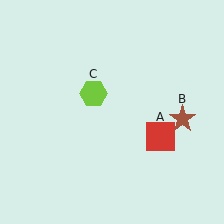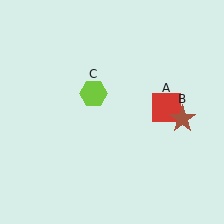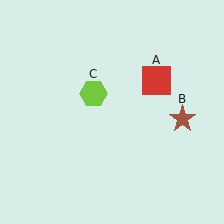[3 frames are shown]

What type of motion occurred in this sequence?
The red square (object A) rotated counterclockwise around the center of the scene.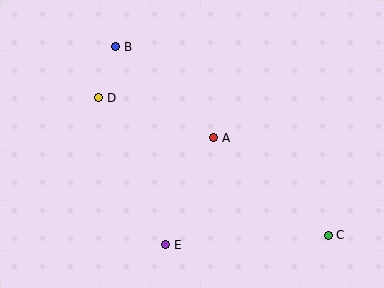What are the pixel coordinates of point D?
Point D is at (99, 98).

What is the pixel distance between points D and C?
The distance between D and C is 268 pixels.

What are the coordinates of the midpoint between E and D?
The midpoint between E and D is at (132, 171).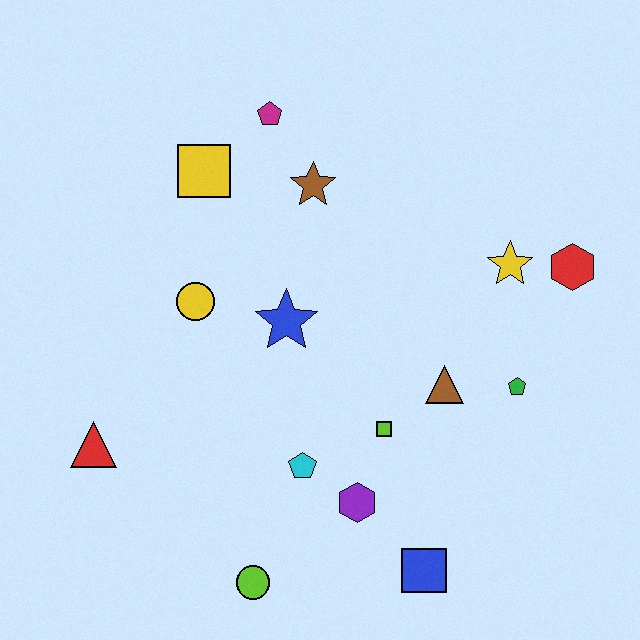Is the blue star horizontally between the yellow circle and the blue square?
Yes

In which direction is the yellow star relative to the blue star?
The yellow star is to the right of the blue star.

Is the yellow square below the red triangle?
No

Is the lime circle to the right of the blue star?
No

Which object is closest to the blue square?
The purple hexagon is closest to the blue square.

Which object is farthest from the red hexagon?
The red triangle is farthest from the red hexagon.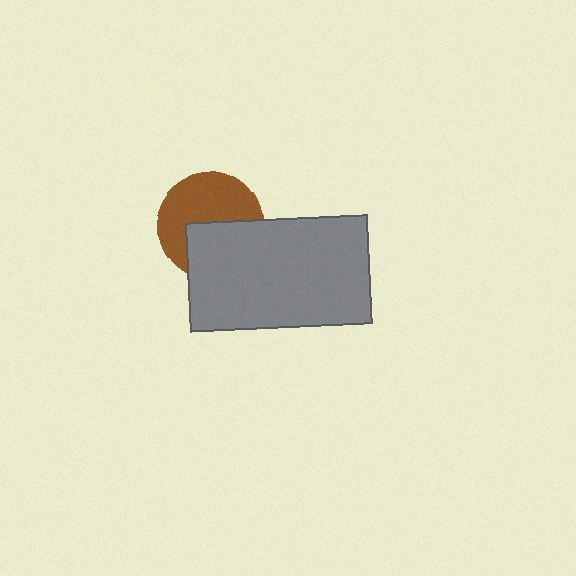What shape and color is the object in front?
The object in front is a gray rectangle.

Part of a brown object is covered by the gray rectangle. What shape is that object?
It is a circle.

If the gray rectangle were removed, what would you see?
You would see the complete brown circle.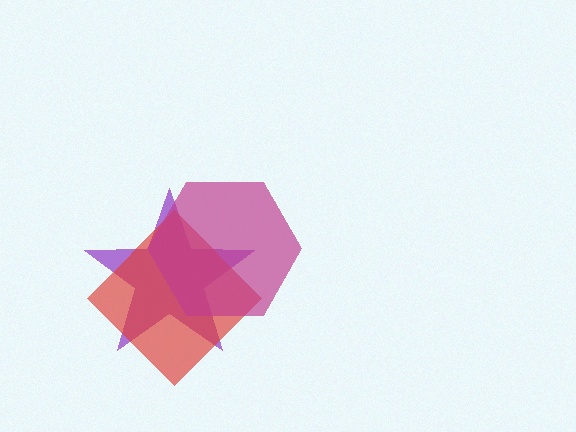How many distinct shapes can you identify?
There are 3 distinct shapes: a purple star, a red diamond, a magenta hexagon.